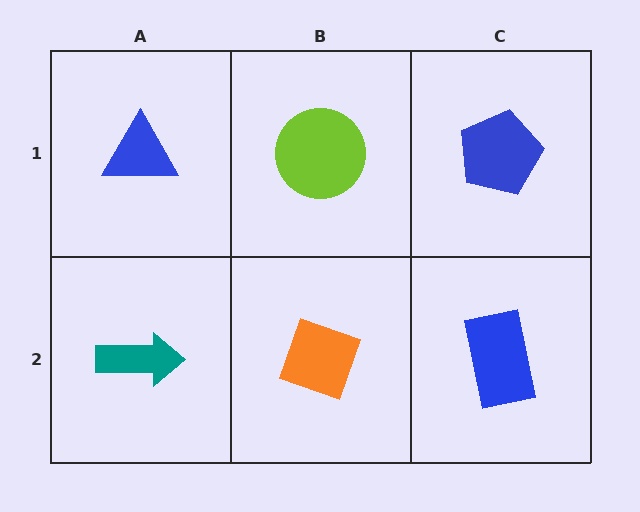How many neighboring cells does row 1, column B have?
3.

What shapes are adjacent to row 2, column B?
A lime circle (row 1, column B), a teal arrow (row 2, column A), a blue rectangle (row 2, column C).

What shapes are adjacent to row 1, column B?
An orange diamond (row 2, column B), a blue triangle (row 1, column A), a blue pentagon (row 1, column C).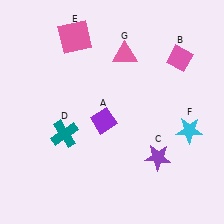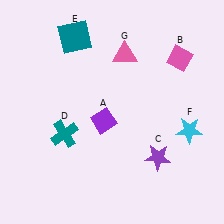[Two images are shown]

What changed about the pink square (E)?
In Image 1, E is pink. In Image 2, it changed to teal.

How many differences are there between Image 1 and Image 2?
There is 1 difference between the two images.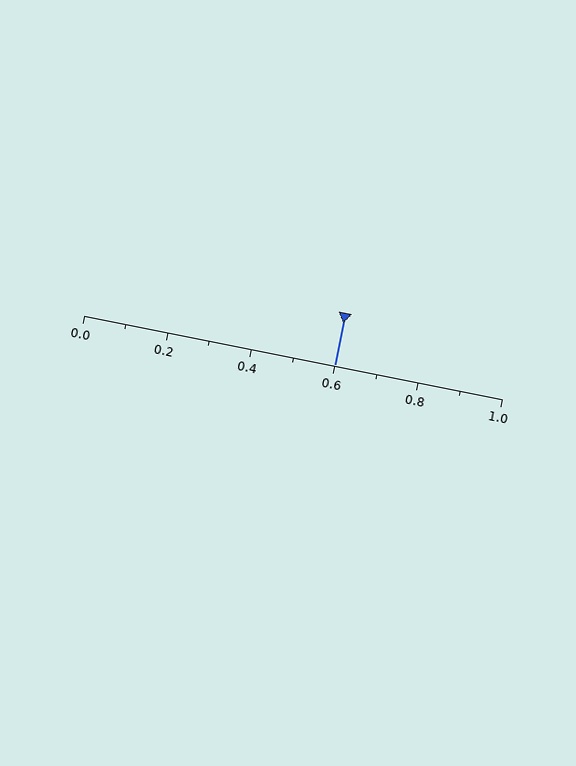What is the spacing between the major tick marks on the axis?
The major ticks are spaced 0.2 apart.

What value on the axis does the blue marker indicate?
The marker indicates approximately 0.6.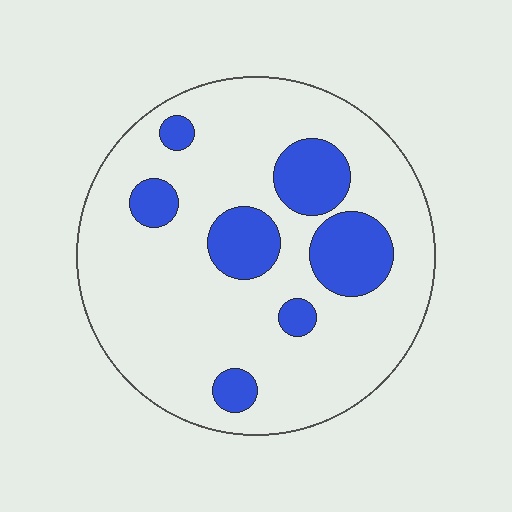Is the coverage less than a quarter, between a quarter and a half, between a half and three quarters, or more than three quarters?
Less than a quarter.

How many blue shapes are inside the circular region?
7.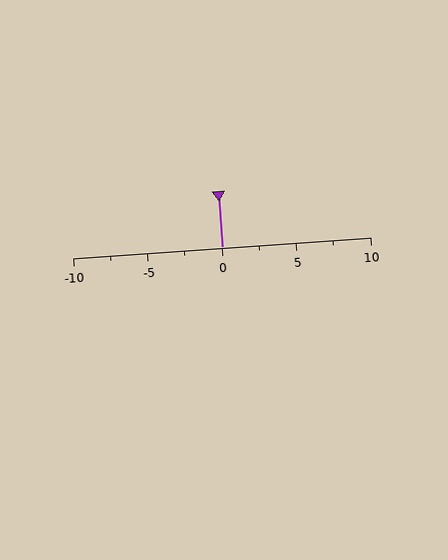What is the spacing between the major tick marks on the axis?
The major ticks are spaced 5 apart.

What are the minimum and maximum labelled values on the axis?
The axis runs from -10 to 10.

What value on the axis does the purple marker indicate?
The marker indicates approximately 0.